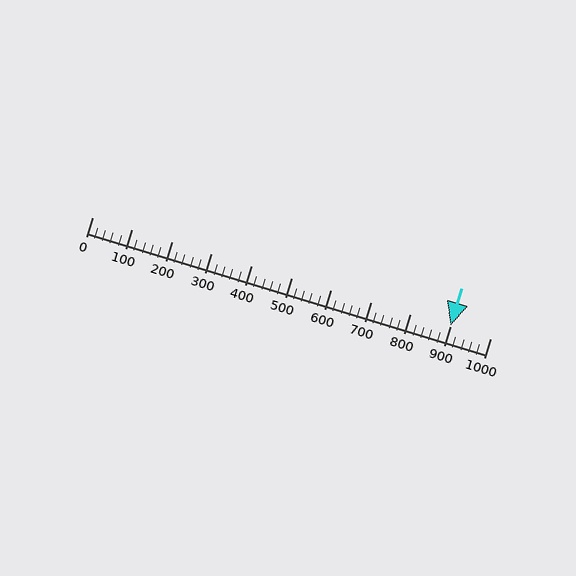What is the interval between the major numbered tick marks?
The major tick marks are spaced 100 units apart.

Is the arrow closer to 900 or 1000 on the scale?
The arrow is closer to 900.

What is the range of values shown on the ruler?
The ruler shows values from 0 to 1000.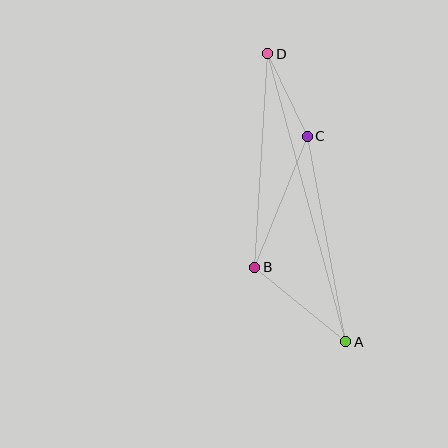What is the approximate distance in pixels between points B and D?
The distance between B and D is approximately 214 pixels.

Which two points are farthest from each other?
Points A and D are farthest from each other.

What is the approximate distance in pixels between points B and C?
The distance between B and C is approximately 141 pixels.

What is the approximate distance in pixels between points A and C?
The distance between A and C is approximately 209 pixels.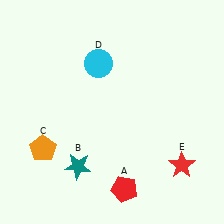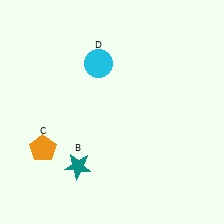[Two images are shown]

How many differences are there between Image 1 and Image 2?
There are 2 differences between the two images.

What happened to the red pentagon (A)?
The red pentagon (A) was removed in Image 2. It was in the bottom-right area of Image 1.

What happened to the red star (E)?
The red star (E) was removed in Image 2. It was in the bottom-right area of Image 1.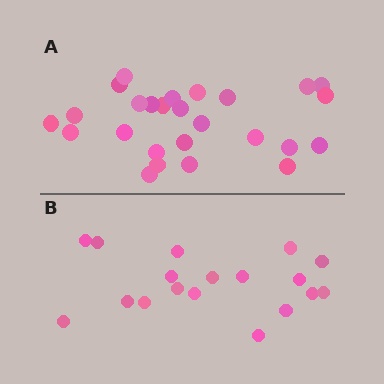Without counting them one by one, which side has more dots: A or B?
Region A (the top region) has more dots.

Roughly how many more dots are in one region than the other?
Region A has roughly 8 or so more dots than region B.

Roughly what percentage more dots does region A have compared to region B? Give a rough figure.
About 45% more.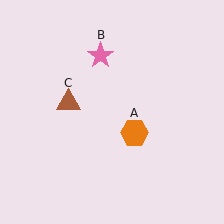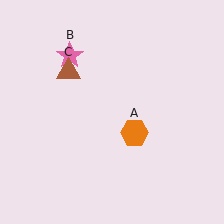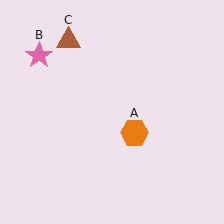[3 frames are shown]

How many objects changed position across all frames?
2 objects changed position: pink star (object B), brown triangle (object C).